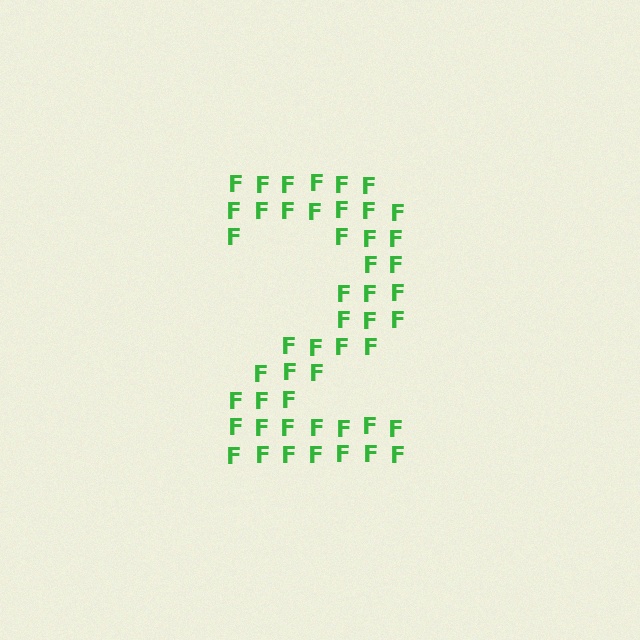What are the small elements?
The small elements are letter F's.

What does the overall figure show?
The overall figure shows the digit 2.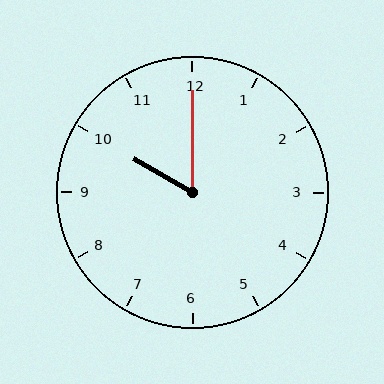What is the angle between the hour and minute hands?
Approximately 60 degrees.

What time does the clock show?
10:00.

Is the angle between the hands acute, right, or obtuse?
It is acute.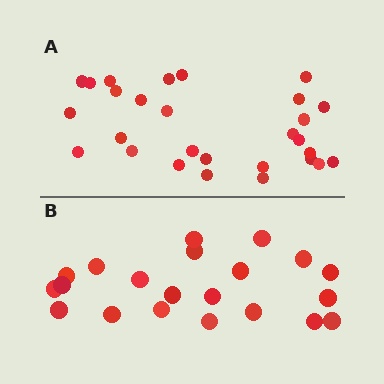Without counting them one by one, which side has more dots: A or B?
Region A (the top region) has more dots.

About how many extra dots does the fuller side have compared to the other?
Region A has roughly 8 or so more dots than region B.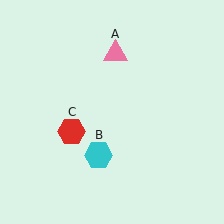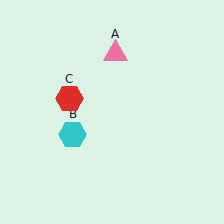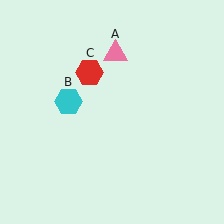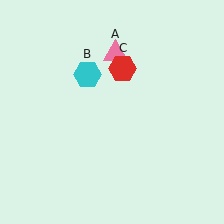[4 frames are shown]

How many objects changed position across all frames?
2 objects changed position: cyan hexagon (object B), red hexagon (object C).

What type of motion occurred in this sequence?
The cyan hexagon (object B), red hexagon (object C) rotated clockwise around the center of the scene.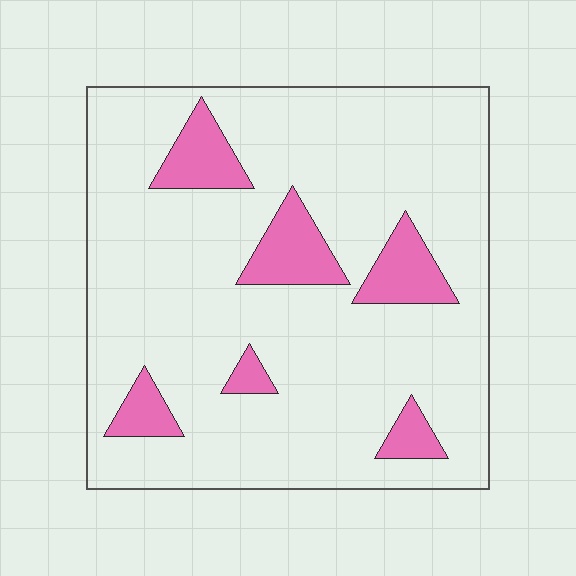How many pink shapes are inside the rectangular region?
6.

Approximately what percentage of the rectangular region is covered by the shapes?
Approximately 15%.